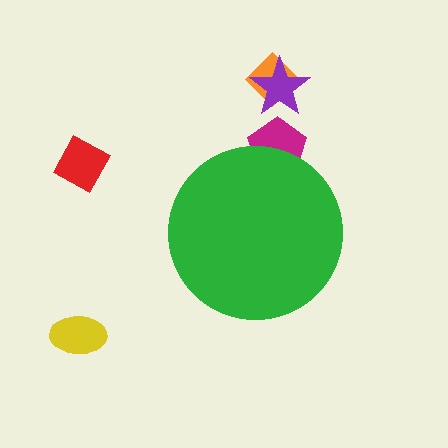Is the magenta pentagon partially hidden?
Yes, the magenta pentagon is partially hidden behind the green circle.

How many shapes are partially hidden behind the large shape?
1 shape is partially hidden.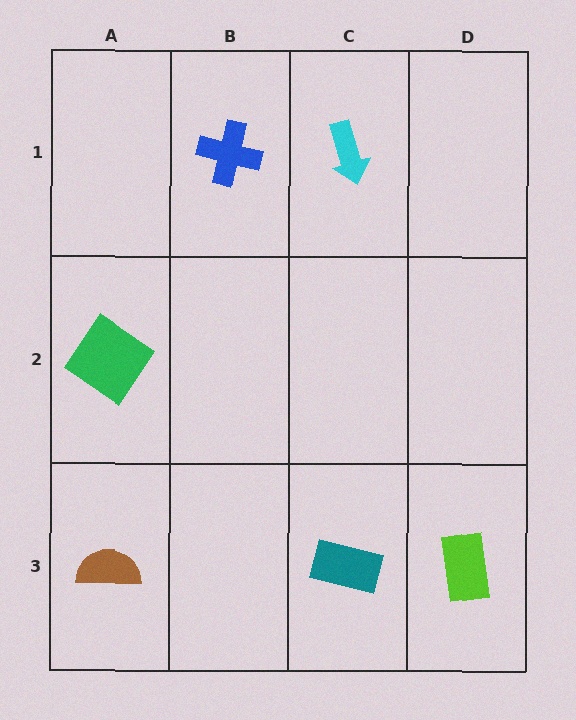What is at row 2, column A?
A green diamond.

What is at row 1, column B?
A blue cross.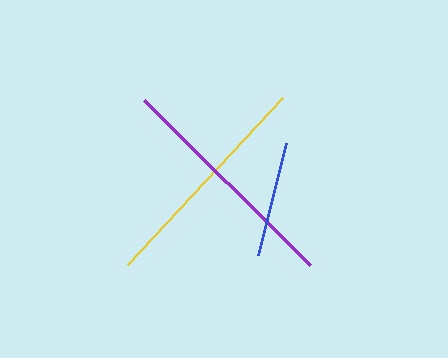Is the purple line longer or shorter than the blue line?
The purple line is longer than the blue line.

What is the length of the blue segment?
The blue segment is approximately 116 pixels long.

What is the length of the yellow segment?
The yellow segment is approximately 228 pixels long.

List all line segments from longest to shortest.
From longest to shortest: purple, yellow, blue.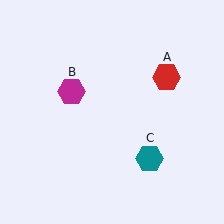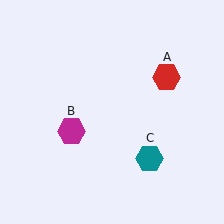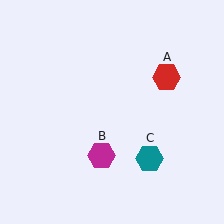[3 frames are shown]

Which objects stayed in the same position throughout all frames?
Red hexagon (object A) and teal hexagon (object C) remained stationary.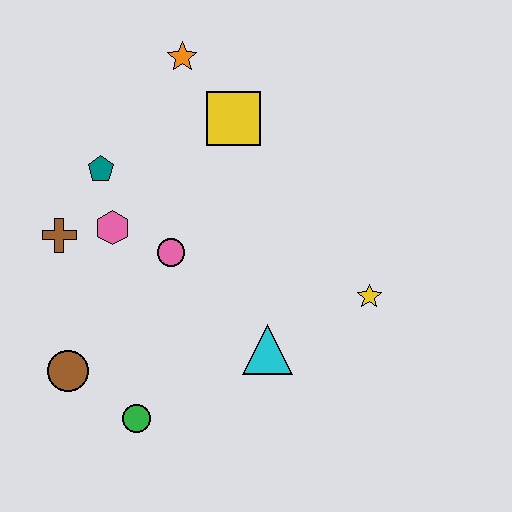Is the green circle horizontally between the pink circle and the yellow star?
No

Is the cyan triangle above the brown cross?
No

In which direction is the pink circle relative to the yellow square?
The pink circle is below the yellow square.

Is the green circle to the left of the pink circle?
Yes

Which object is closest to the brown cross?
The pink hexagon is closest to the brown cross.